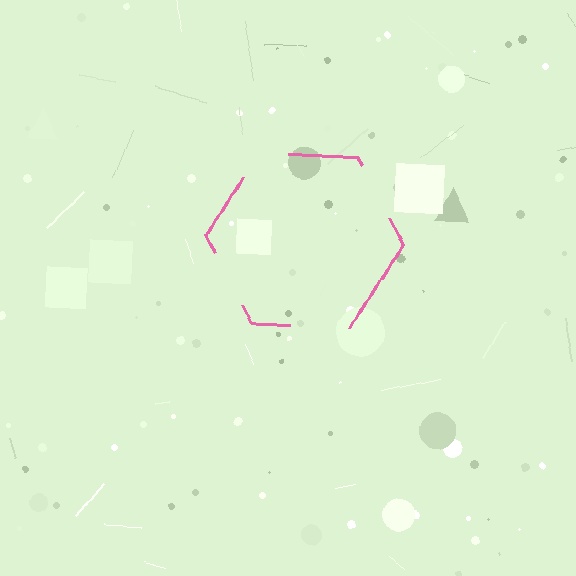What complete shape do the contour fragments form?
The contour fragments form a hexagon.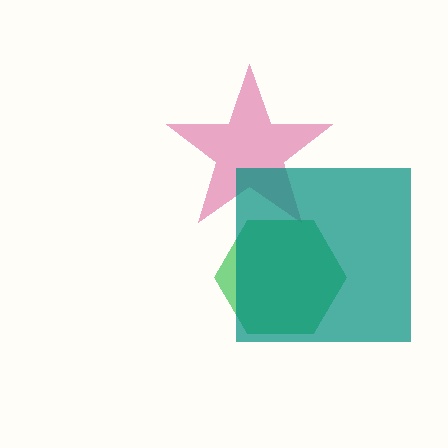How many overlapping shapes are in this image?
There are 3 overlapping shapes in the image.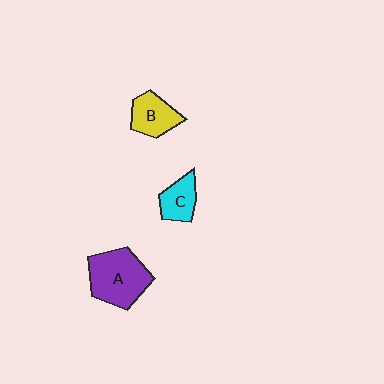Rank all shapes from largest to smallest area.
From largest to smallest: A (purple), B (yellow), C (cyan).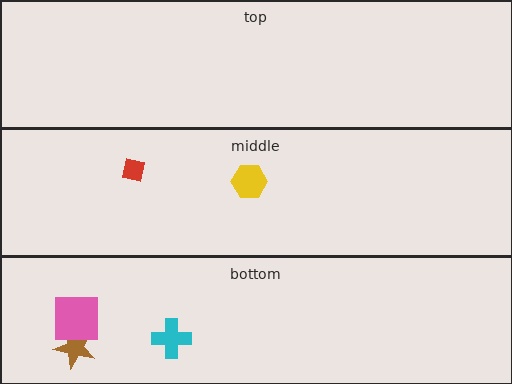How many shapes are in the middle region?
2.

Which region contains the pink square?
The bottom region.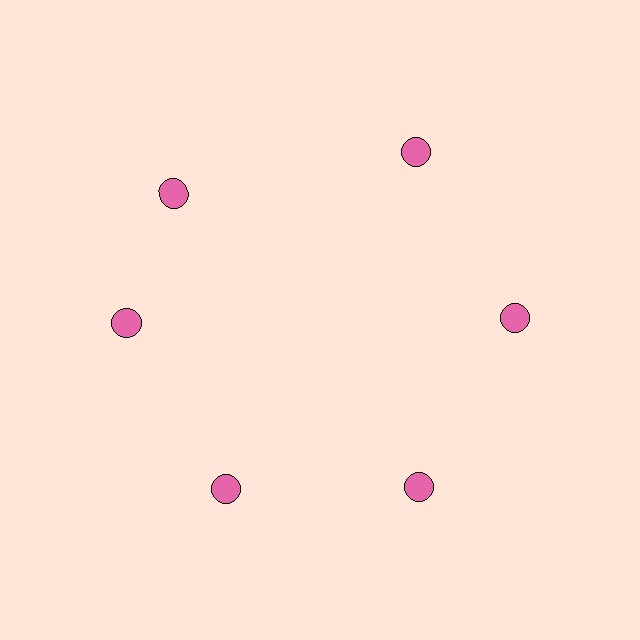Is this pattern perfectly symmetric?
No. The 6 pink circles are arranged in a ring, but one element near the 11 o'clock position is rotated out of alignment along the ring, breaking the 6-fold rotational symmetry.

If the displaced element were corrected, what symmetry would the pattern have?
It would have 6-fold rotational symmetry — the pattern would map onto itself every 60 degrees.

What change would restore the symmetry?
The symmetry would be restored by rotating it back into even spacing with its neighbors so that all 6 circles sit at equal angles and equal distance from the center.